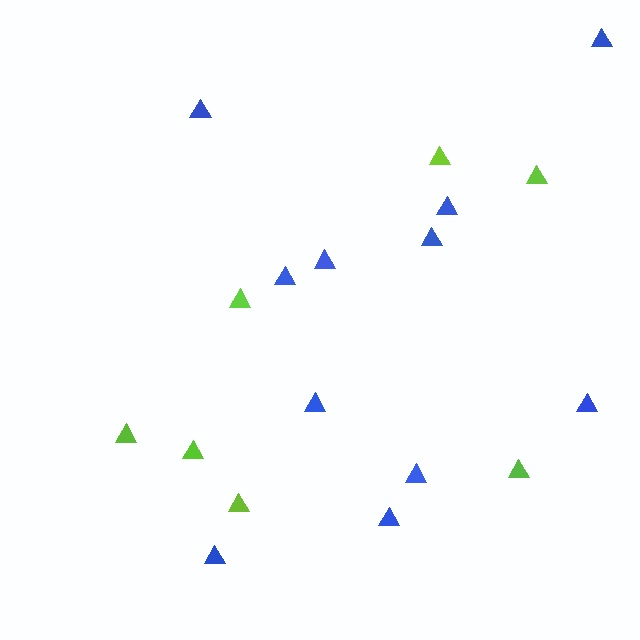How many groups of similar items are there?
There are 2 groups: one group of lime triangles (7) and one group of blue triangles (11).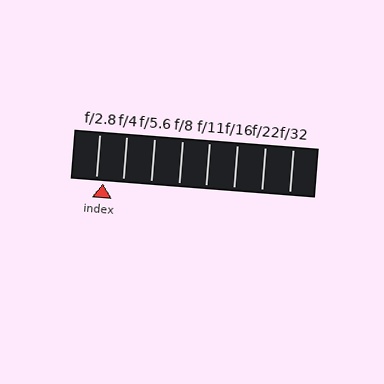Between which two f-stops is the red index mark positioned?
The index mark is between f/2.8 and f/4.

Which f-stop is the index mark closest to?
The index mark is closest to f/2.8.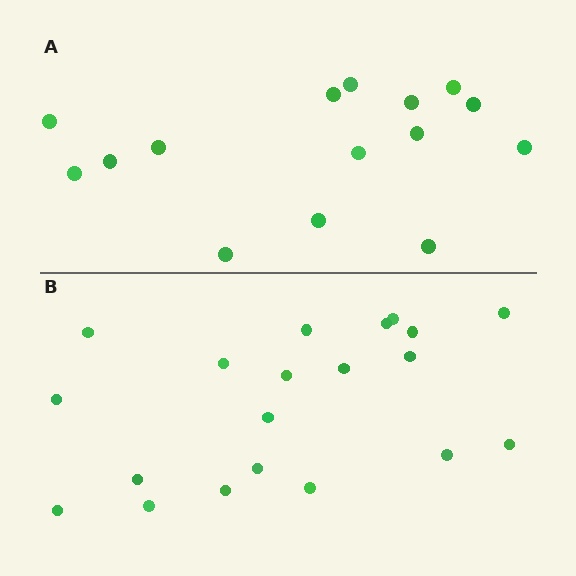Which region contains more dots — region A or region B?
Region B (the bottom region) has more dots.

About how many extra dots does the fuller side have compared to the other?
Region B has about 5 more dots than region A.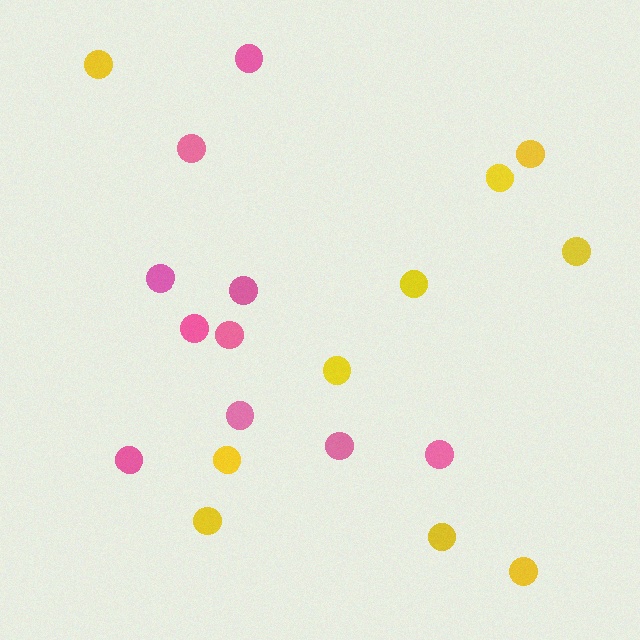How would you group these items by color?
There are 2 groups: one group of pink circles (10) and one group of yellow circles (10).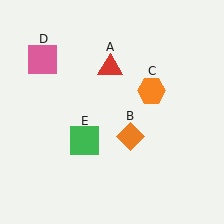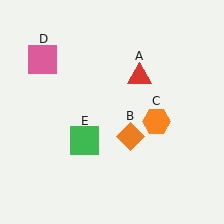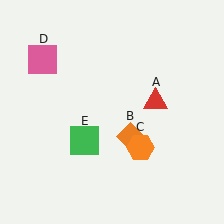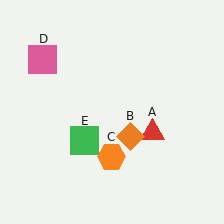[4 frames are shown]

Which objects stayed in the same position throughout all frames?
Orange diamond (object B) and pink square (object D) and green square (object E) remained stationary.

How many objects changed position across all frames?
2 objects changed position: red triangle (object A), orange hexagon (object C).